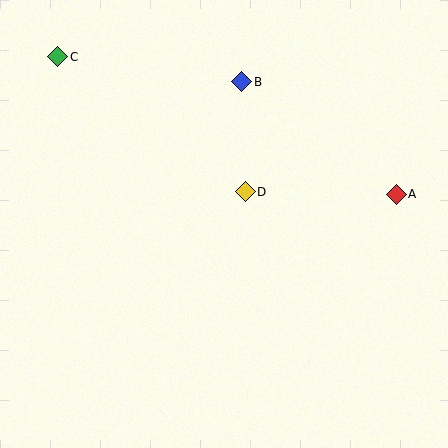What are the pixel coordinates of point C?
Point C is at (58, 57).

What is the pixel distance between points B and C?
The distance between B and C is 186 pixels.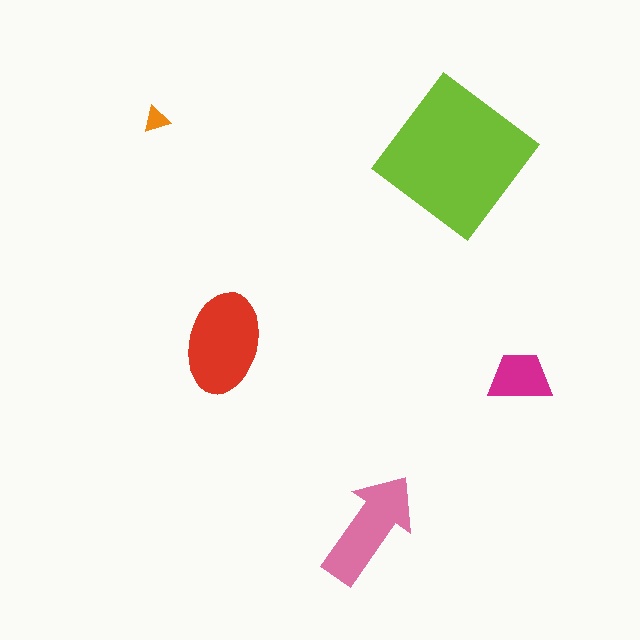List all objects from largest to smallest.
The lime diamond, the red ellipse, the pink arrow, the magenta trapezoid, the orange triangle.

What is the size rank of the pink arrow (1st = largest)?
3rd.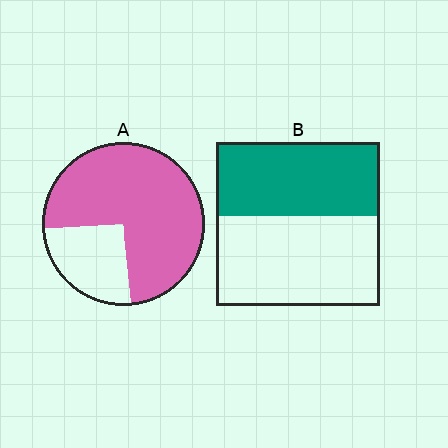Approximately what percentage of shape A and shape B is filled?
A is approximately 75% and B is approximately 45%.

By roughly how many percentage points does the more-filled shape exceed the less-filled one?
By roughly 30 percentage points (A over B).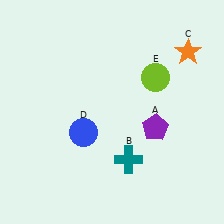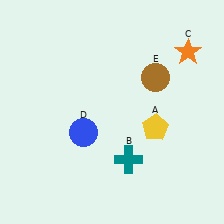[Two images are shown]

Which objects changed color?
A changed from purple to yellow. E changed from lime to brown.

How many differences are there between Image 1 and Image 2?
There are 2 differences between the two images.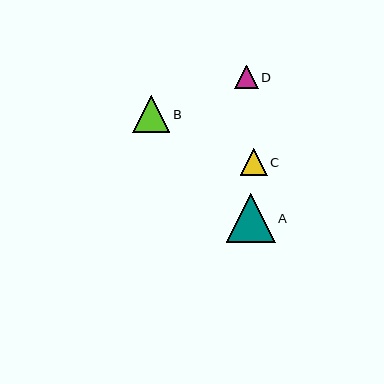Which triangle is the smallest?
Triangle D is the smallest with a size of approximately 24 pixels.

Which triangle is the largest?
Triangle A is the largest with a size of approximately 49 pixels.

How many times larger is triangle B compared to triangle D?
Triangle B is approximately 1.6 times the size of triangle D.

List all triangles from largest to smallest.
From largest to smallest: A, B, C, D.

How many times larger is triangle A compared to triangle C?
Triangle A is approximately 1.8 times the size of triangle C.